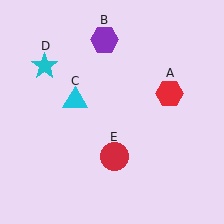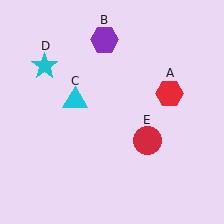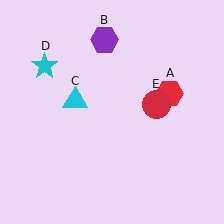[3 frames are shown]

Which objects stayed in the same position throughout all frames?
Red hexagon (object A) and purple hexagon (object B) and cyan triangle (object C) and cyan star (object D) remained stationary.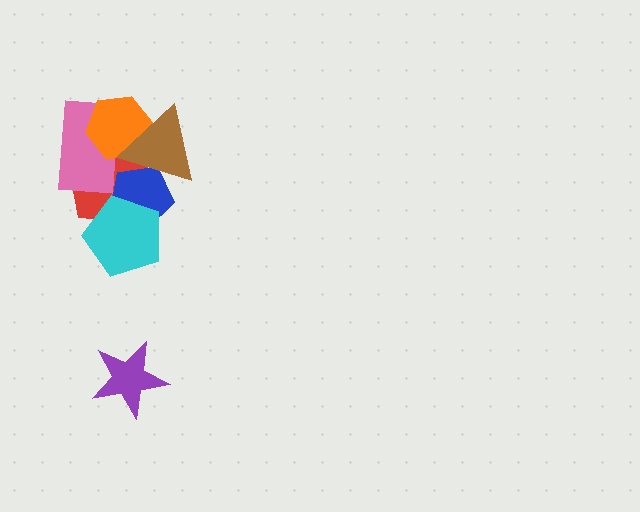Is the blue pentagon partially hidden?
Yes, it is partially covered by another shape.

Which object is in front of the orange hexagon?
The brown triangle is in front of the orange hexagon.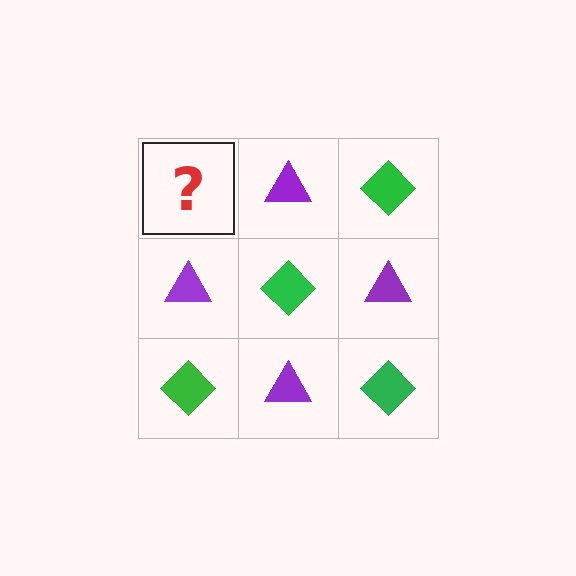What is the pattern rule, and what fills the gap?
The rule is that it alternates green diamond and purple triangle in a checkerboard pattern. The gap should be filled with a green diamond.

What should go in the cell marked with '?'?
The missing cell should contain a green diamond.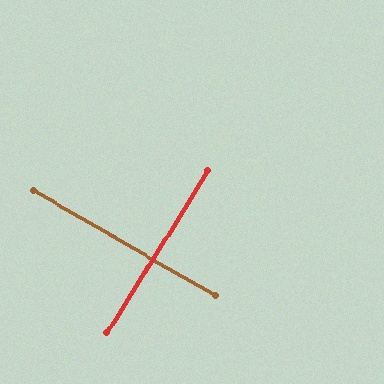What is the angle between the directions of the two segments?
Approximately 88 degrees.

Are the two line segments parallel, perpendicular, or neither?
Perpendicular — they meet at approximately 88°.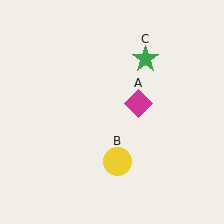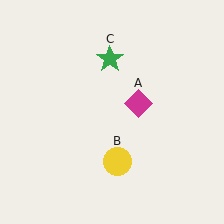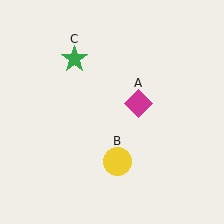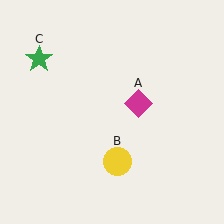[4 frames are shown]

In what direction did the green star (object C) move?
The green star (object C) moved left.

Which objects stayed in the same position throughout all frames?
Magenta diamond (object A) and yellow circle (object B) remained stationary.